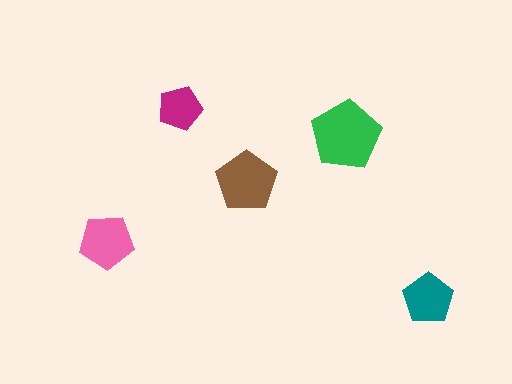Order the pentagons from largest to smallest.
the green one, the brown one, the pink one, the teal one, the magenta one.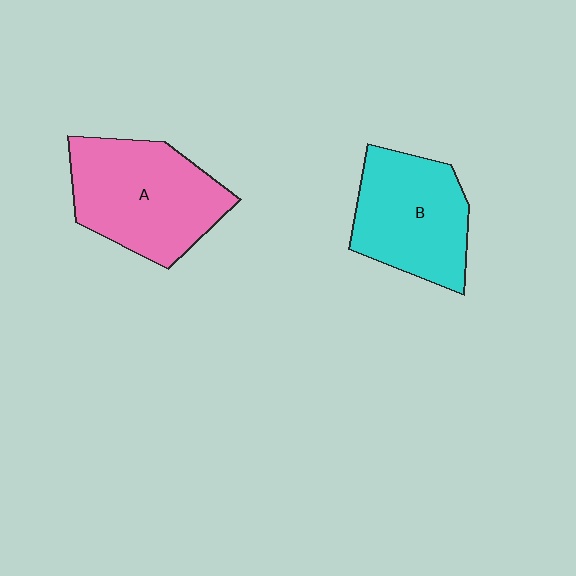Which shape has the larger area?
Shape A (pink).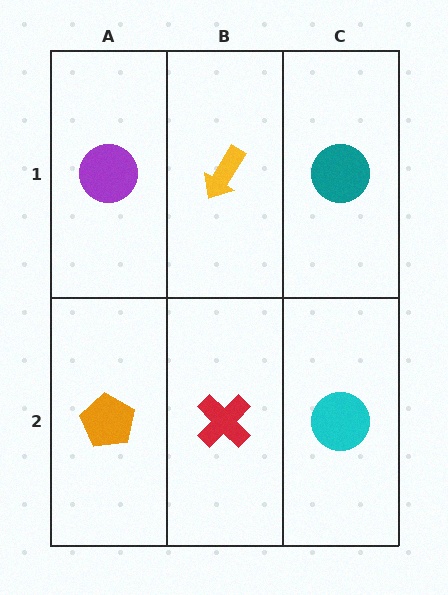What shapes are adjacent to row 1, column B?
A red cross (row 2, column B), a purple circle (row 1, column A), a teal circle (row 1, column C).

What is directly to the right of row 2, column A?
A red cross.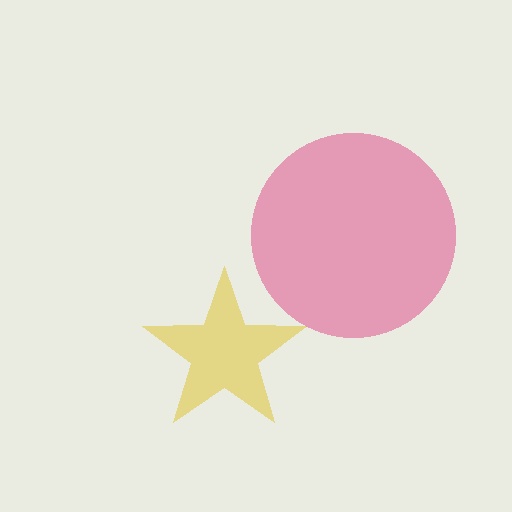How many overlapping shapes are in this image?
There are 2 overlapping shapes in the image.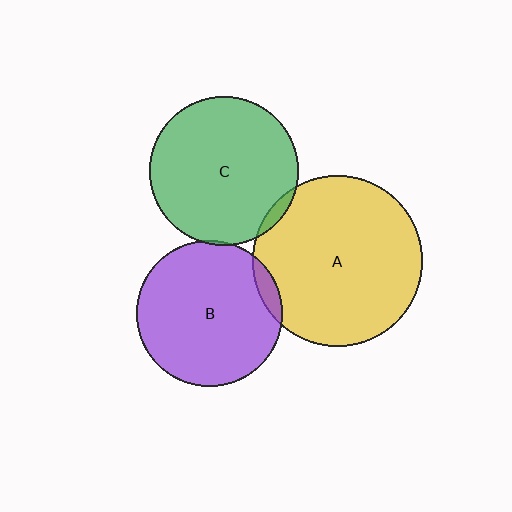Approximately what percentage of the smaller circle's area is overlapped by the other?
Approximately 5%.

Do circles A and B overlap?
Yes.